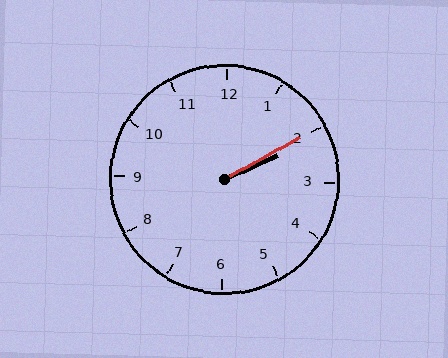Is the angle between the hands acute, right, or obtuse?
It is acute.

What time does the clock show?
2:10.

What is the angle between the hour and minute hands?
Approximately 5 degrees.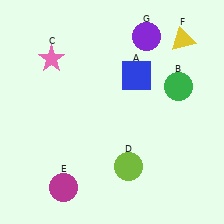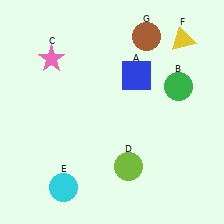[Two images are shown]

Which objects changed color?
E changed from magenta to cyan. G changed from purple to brown.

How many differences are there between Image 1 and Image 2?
There are 2 differences between the two images.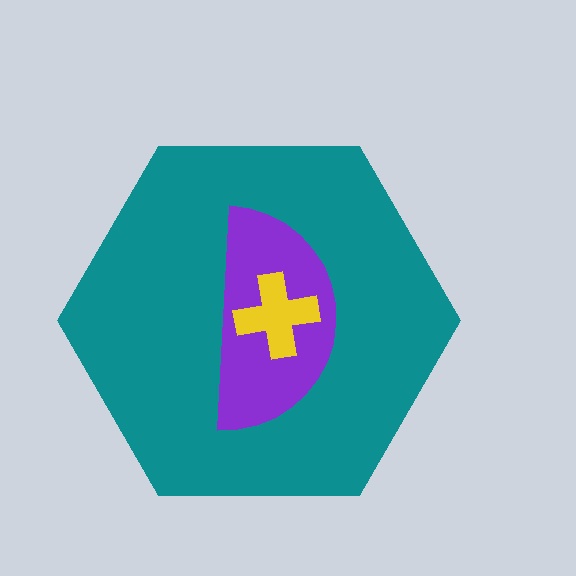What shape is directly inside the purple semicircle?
The yellow cross.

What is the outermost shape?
The teal hexagon.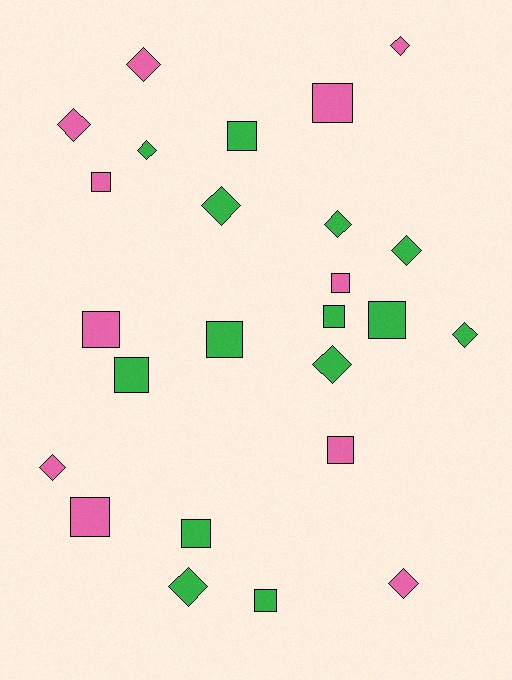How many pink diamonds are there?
There are 5 pink diamonds.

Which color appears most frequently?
Green, with 14 objects.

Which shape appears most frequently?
Square, with 13 objects.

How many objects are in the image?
There are 25 objects.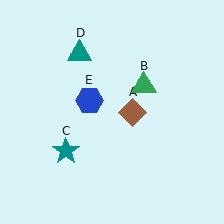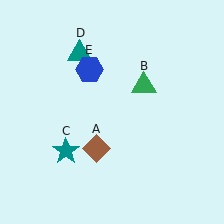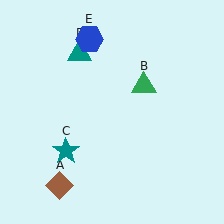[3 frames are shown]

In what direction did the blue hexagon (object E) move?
The blue hexagon (object E) moved up.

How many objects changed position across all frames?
2 objects changed position: brown diamond (object A), blue hexagon (object E).